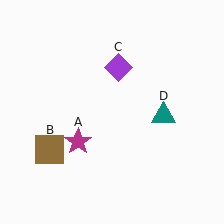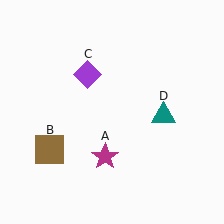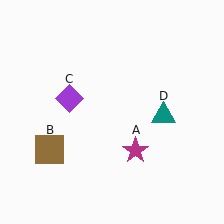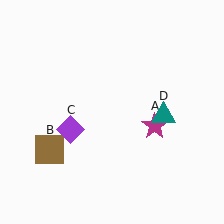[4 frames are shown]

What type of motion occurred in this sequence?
The magenta star (object A), purple diamond (object C) rotated counterclockwise around the center of the scene.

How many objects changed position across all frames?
2 objects changed position: magenta star (object A), purple diamond (object C).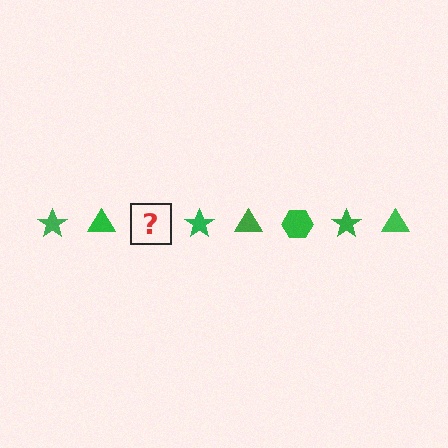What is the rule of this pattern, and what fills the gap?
The rule is that the pattern cycles through star, triangle, hexagon shapes in green. The gap should be filled with a green hexagon.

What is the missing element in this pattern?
The missing element is a green hexagon.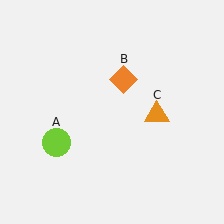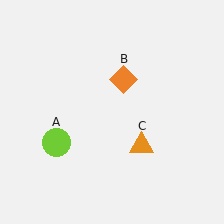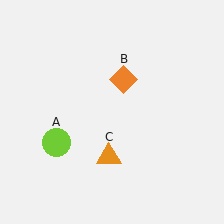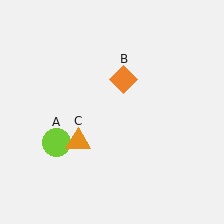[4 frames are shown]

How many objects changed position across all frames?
1 object changed position: orange triangle (object C).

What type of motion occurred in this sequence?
The orange triangle (object C) rotated clockwise around the center of the scene.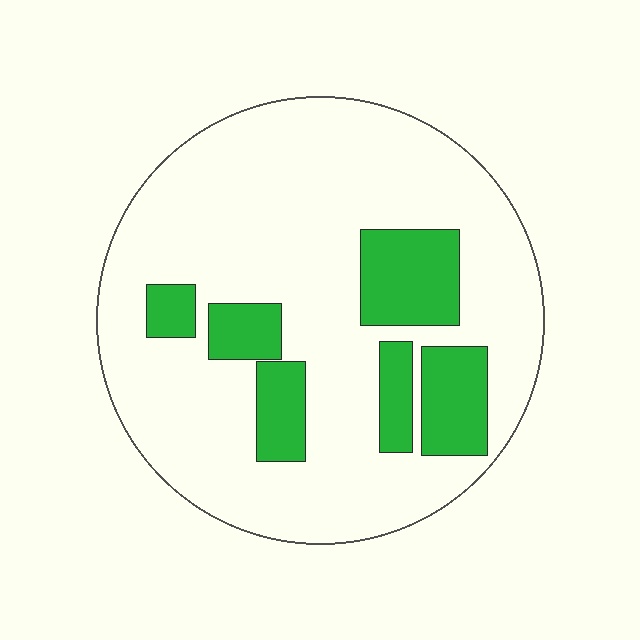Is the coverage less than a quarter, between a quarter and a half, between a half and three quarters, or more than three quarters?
Less than a quarter.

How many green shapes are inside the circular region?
6.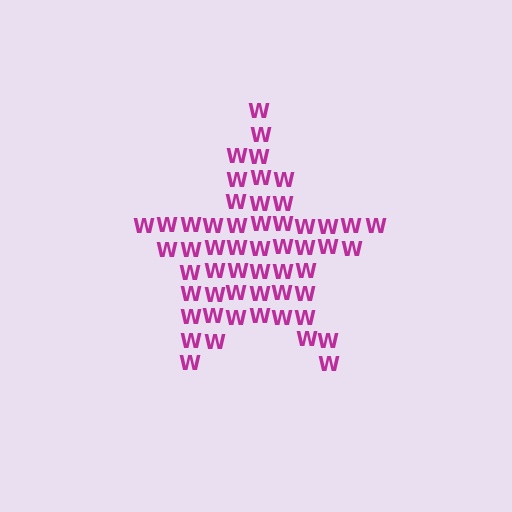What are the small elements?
The small elements are letter W's.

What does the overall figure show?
The overall figure shows a star.